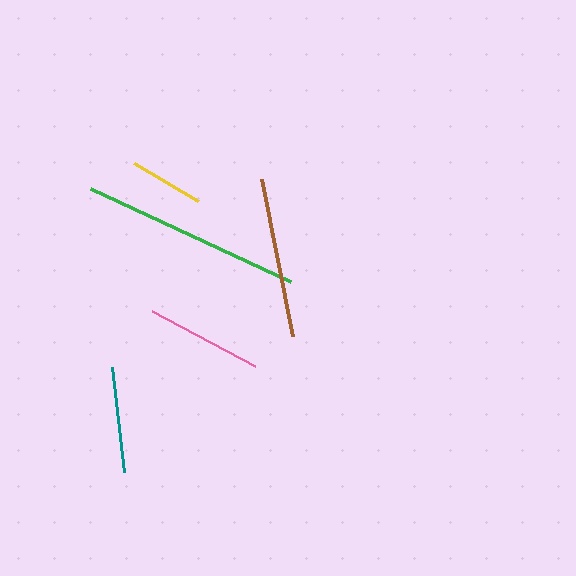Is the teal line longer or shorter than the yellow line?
The teal line is longer than the yellow line.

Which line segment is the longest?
The green line is the longest at approximately 220 pixels.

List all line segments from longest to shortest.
From longest to shortest: green, brown, pink, teal, yellow.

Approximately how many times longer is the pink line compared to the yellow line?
The pink line is approximately 1.6 times the length of the yellow line.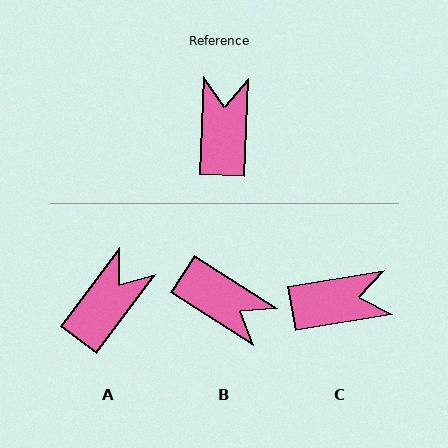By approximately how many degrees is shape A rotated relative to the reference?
Approximately 34 degrees clockwise.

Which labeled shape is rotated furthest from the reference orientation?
B, about 120 degrees away.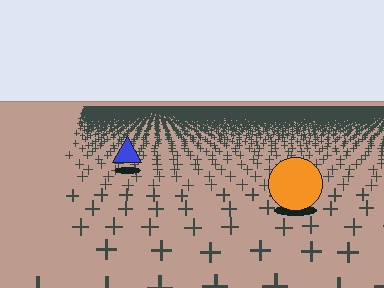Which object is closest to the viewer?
The orange circle is closest. The texture marks near it are larger and more spread out.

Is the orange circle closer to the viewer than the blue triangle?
Yes. The orange circle is closer — you can tell from the texture gradient: the ground texture is coarser near it.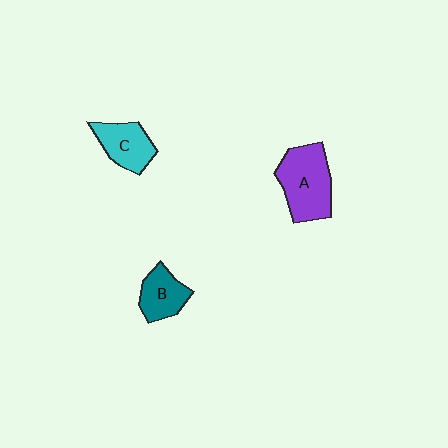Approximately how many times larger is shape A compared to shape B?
Approximately 1.7 times.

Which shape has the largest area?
Shape A (purple).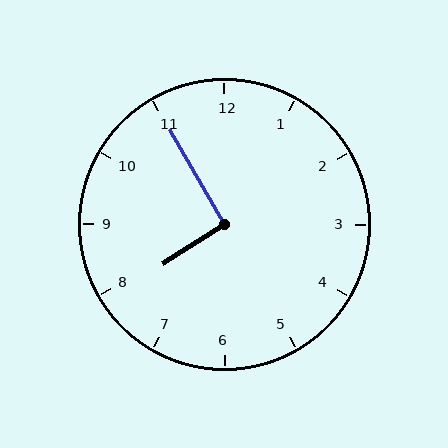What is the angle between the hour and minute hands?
Approximately 92 degrees.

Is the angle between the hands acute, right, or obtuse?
It is right.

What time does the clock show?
7:55.